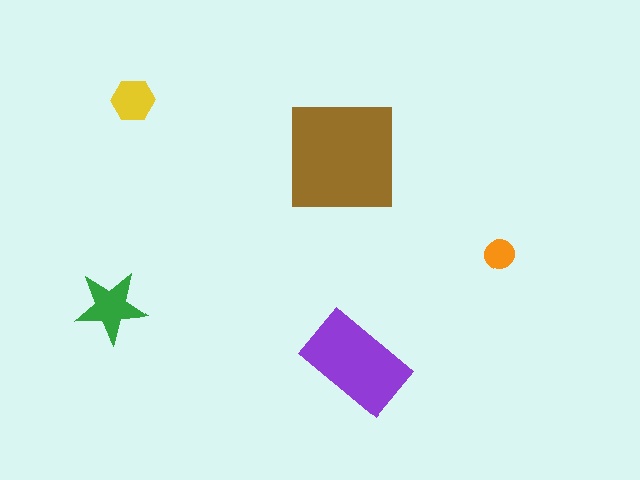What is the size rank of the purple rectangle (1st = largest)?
2nd.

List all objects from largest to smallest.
The brown square, the purple rectangle, the green star, the yellow hexagon, the orange circle.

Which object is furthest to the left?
The green star is leftmost.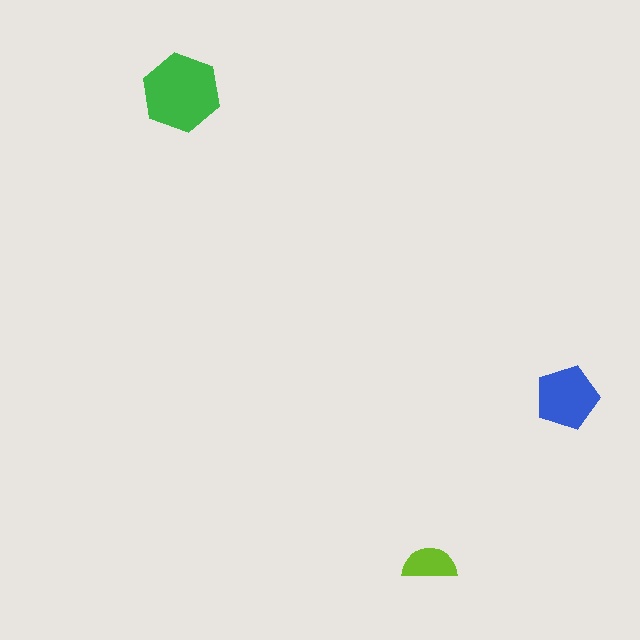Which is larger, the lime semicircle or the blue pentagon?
The blue pentagon.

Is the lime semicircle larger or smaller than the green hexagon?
Smaller.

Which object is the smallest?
The lime semicircle.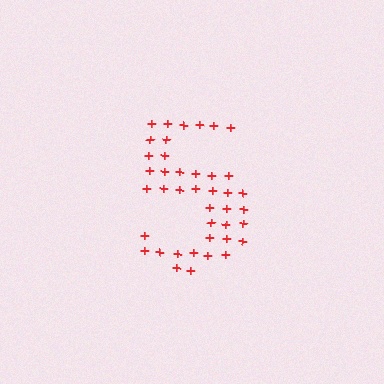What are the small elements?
The small elements are plus signs.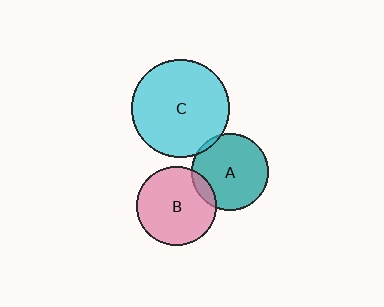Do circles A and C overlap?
Yes.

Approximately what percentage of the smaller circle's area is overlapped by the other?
Approximately 5%.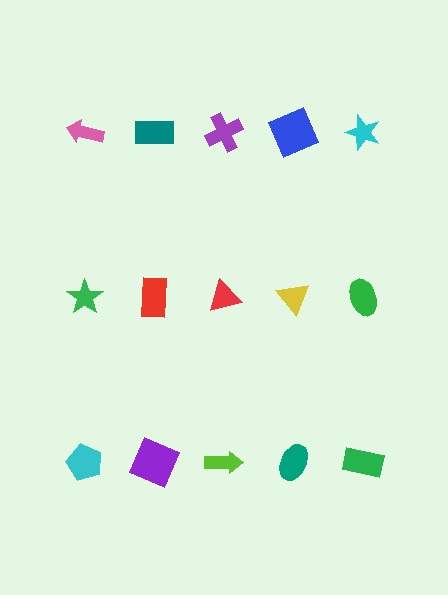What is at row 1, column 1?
A pink arrow.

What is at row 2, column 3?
A red triangle.